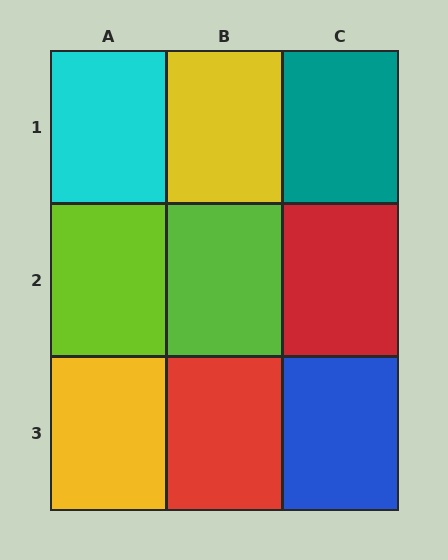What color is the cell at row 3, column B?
Red.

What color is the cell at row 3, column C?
Blue.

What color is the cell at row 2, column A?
Lime.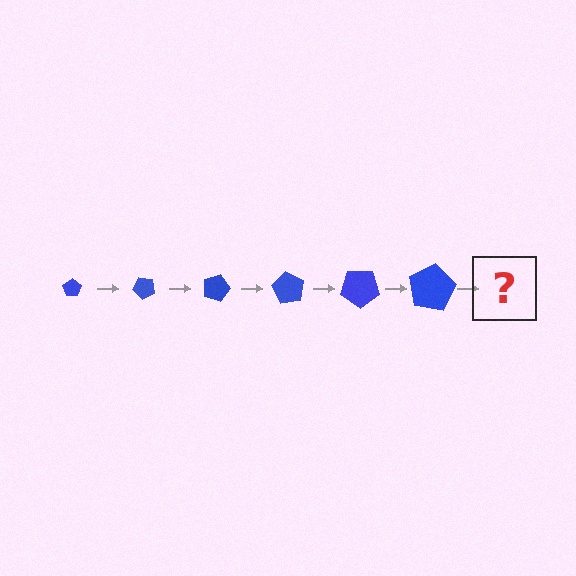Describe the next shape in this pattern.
It should be a pentagon, larger than the previous one and rotated 270 degrees from the start.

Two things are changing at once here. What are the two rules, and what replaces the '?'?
The two rules are that the pentagon grows larger each step and it rotates 45 degrees each step. The '?' should be a pentagon, larger than the previous one and rotated 270 degrees from the start.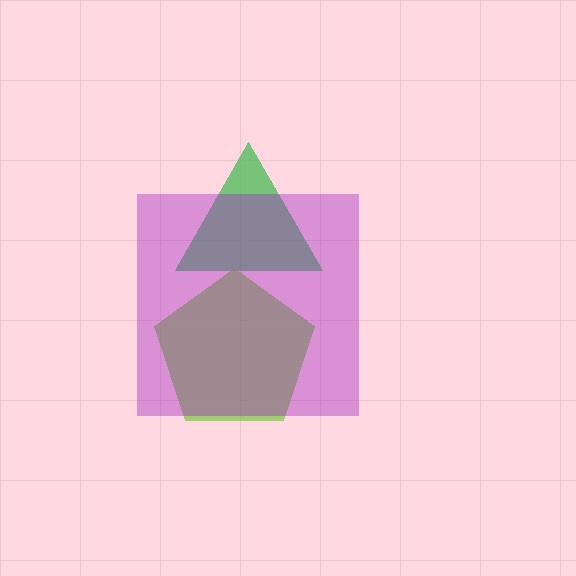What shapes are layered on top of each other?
The layered shapes are: a green triangle, a lime pentagon, a purple square.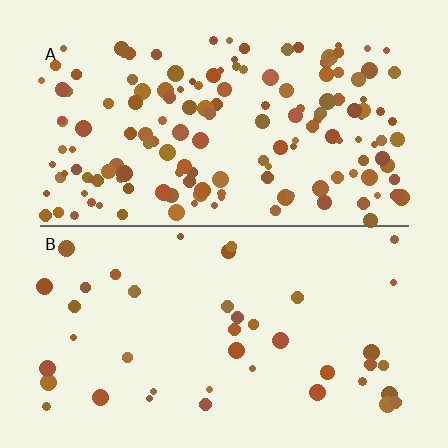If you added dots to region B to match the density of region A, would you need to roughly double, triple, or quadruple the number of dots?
Approximately quadruple.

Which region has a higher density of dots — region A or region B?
A (the top).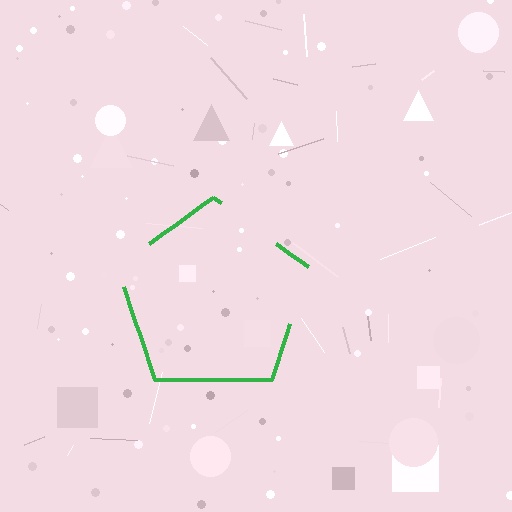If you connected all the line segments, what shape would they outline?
They would outline a pentagon.